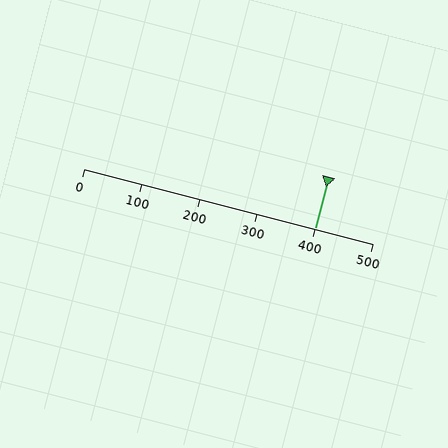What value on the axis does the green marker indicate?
The marker indicates approximately 400.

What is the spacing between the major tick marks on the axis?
The major ticks are spaced 100 apart.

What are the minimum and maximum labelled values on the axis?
The axis runs from 0 to 500.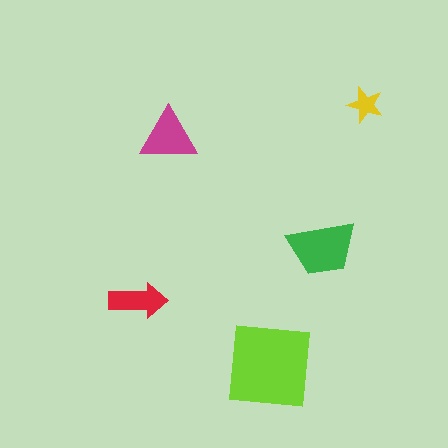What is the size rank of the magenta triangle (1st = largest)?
3rd.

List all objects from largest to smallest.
The lime square, the green trapezoid, the magenta triangle, the red arrow, the yellow star.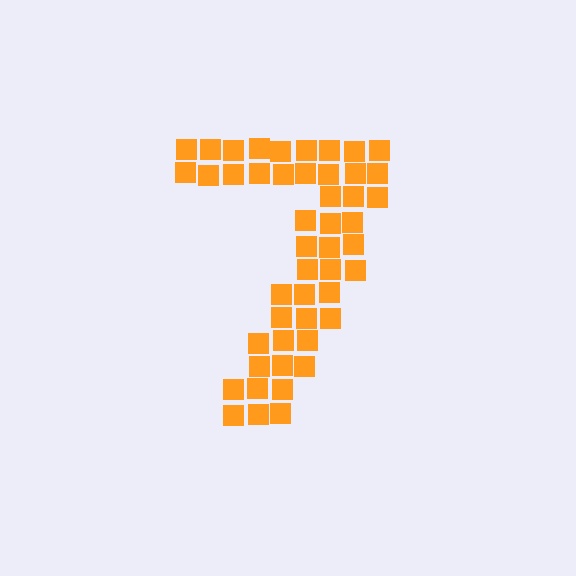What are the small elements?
The small elements are squares.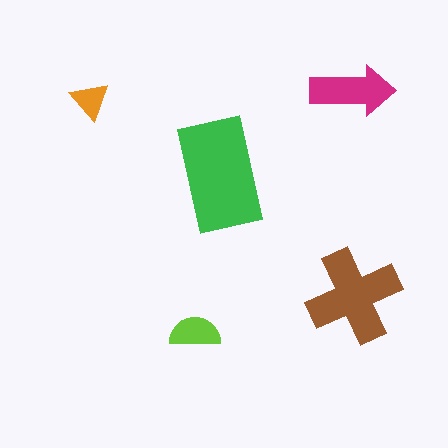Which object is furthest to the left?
The orange triangle is leftmost.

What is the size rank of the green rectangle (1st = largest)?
1st.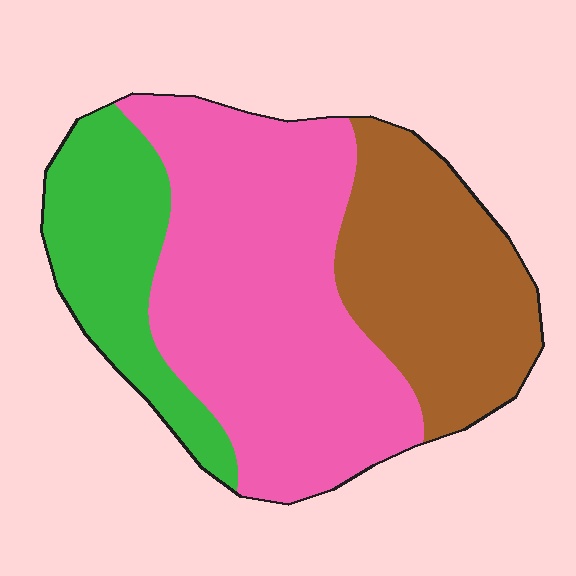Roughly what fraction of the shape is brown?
Brown takes up about one quarter (1/4) of the shape.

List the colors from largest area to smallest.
From largest to smallest: pink, brown, green.